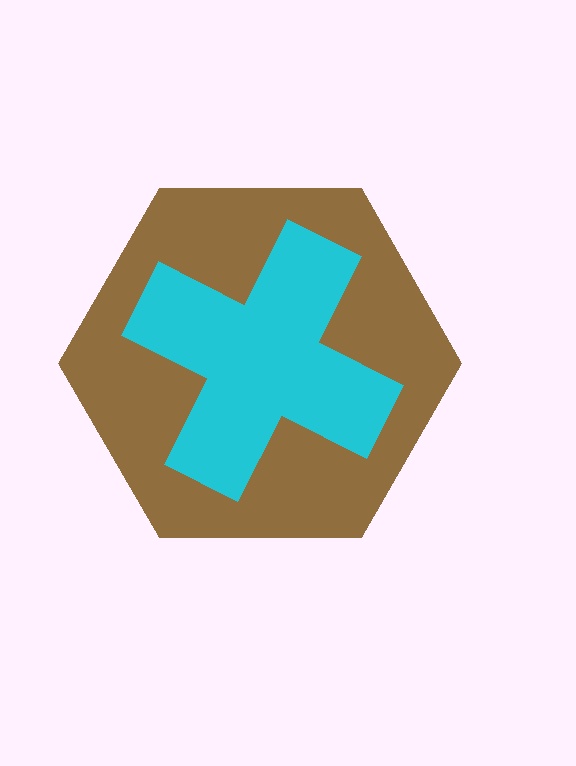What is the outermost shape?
The brown hexagon.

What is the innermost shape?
The cyan cross.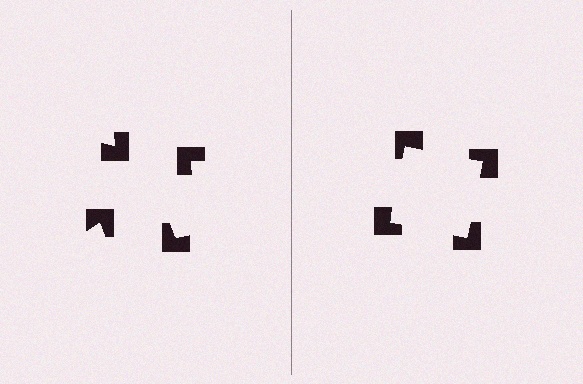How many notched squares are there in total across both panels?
8 — 4 on each side.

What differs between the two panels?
The notched squares are positioned identically on both sides; only the wedge orientations differ. On the right they align to a square; on the left they are misaligned.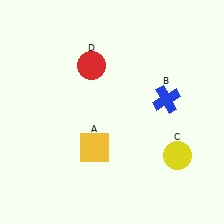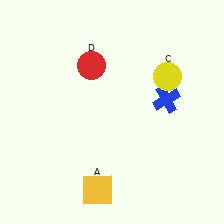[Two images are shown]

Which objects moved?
The objects that moved are: the yellow square (A), the yellow circle (C).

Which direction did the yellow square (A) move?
The yellow square (A) moved down.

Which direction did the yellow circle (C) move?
The yellow circle (C) moved up.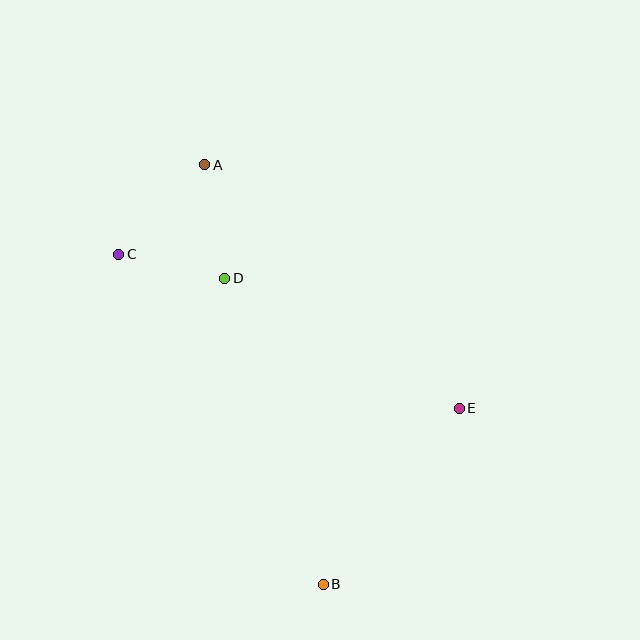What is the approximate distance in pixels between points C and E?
The distance between C and E is approximately 374 pixels.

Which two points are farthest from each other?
Points A and B are farthest from each other.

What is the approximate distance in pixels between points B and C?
The distance between B and C is approximately 388 pixels.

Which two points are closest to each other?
Points C and D are closest to each other.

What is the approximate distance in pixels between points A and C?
The distance between A and C is approximately 124 pixels.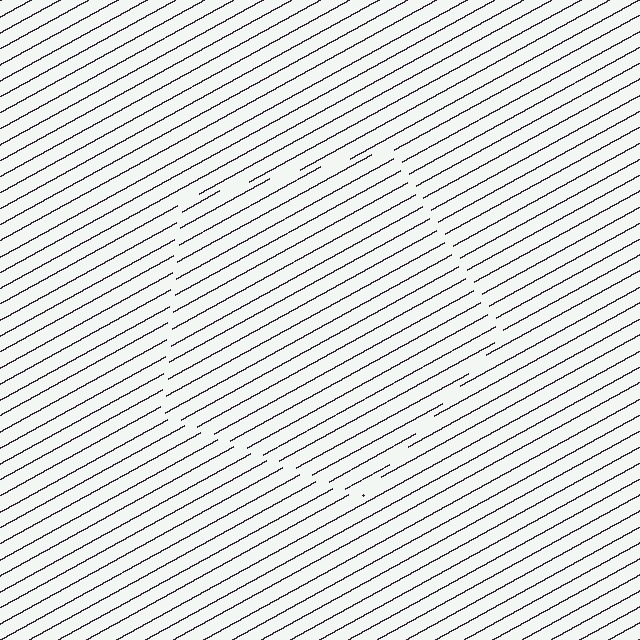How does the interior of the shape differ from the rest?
The interior of the shape contains the same grating, shifted by half a period — the contour is defined by the phase discontinuity where line-ends from the inner and outer gratings abut.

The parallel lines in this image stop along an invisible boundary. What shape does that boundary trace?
An illusory pentagon. The interior of the shape contains the same grating, shifted by half a period — the contour is defined by the phase discontinuity where line-ends from the inner and outer gratings abut.